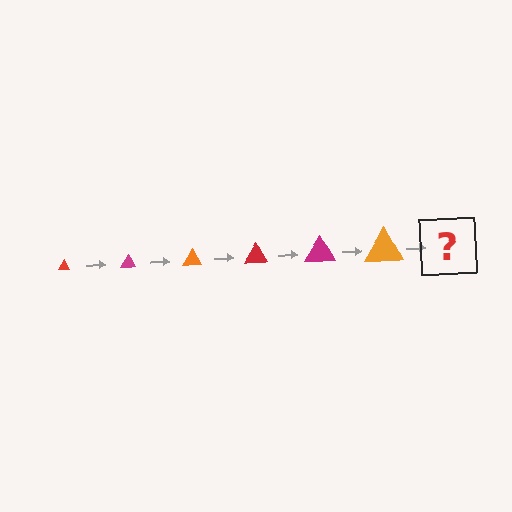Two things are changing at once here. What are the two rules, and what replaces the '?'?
The two rules are that the triangle grows larger each step and the color cycles through red, magenta, and orange. The '?' should be a red triangle, larger than the previous one.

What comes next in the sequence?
The next element should be a red triangle, larger than the previous one.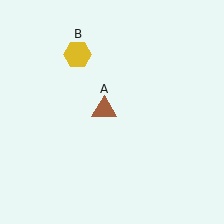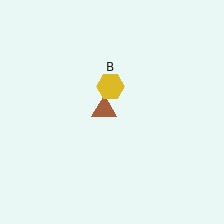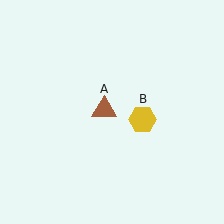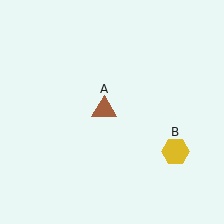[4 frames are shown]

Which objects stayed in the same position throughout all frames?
Brown triangle (object A) remained stationary.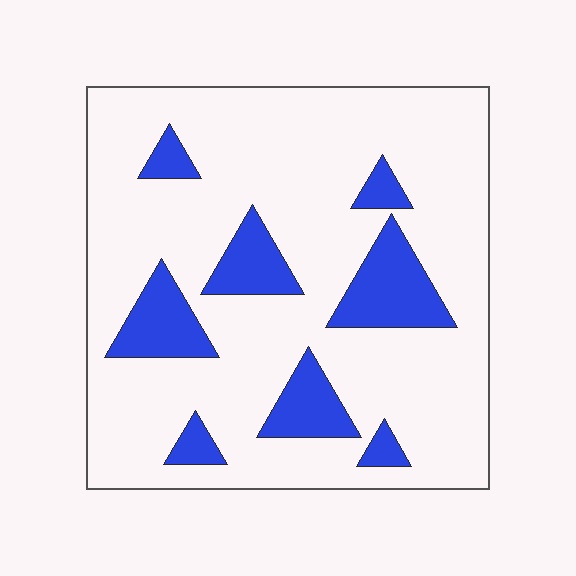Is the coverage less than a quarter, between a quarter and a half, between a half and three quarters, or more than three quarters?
Less than a quarter.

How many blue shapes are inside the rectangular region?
8.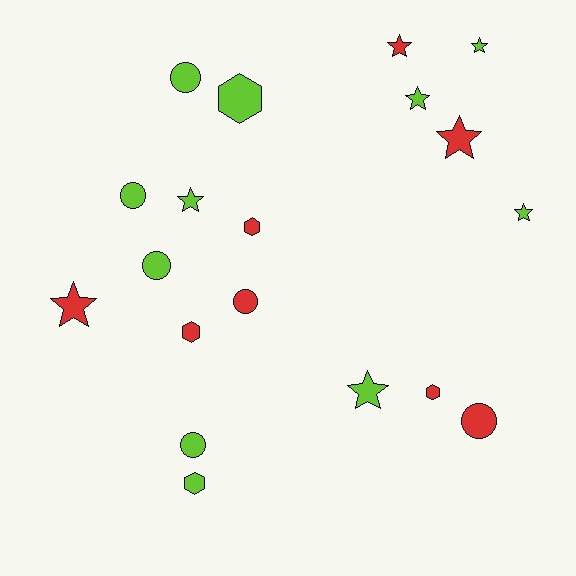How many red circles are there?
There are 2 red circles.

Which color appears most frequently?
Lime, with 11 objects.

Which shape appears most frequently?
Star, with 8 objects.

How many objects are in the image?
There are 19 objects.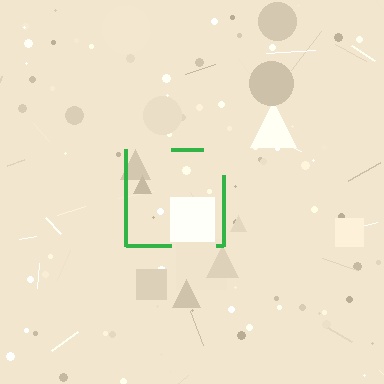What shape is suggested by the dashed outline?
The dashed outline suggests a square.